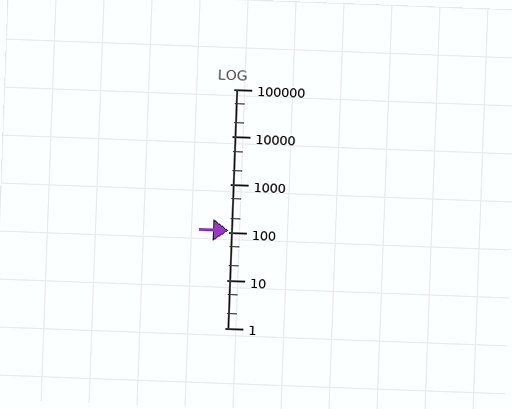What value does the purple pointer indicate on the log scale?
The pointer indicates approximately 110.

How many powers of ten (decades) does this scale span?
The scale spans 5 decades, from 1 to 100000.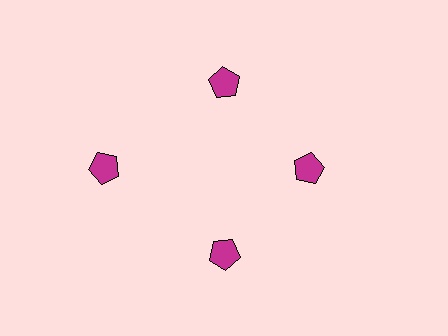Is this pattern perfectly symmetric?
No. The 4 magenta pentagons are arranged in a ring, but one element near the 9 o'clock position is pushed outward from the center, breaking the 4-fold rotational symmetry.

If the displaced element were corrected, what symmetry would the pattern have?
It would have 4-fold rotational symmetry — the pattern would map onto itself every 90 degrees.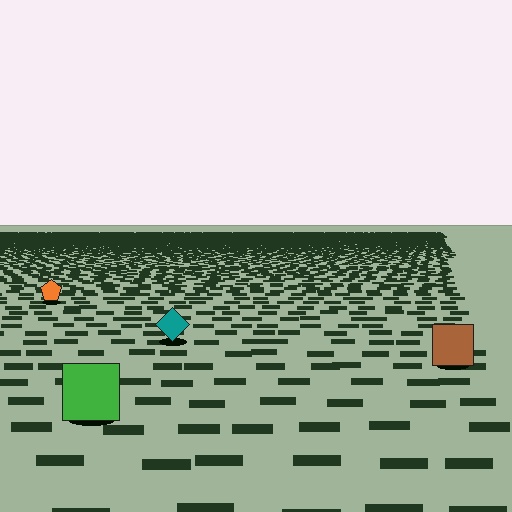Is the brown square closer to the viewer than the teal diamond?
Yes. The brown square is closer — you can tell from the texture gradient: the ground texture is coarser near it.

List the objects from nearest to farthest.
From nearest to farthest: the green square, the brown square, the teal diamond, the orange pentagon.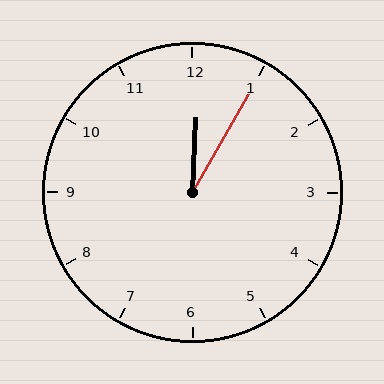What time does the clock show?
12:05.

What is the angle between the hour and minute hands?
Approximately 28 degrees.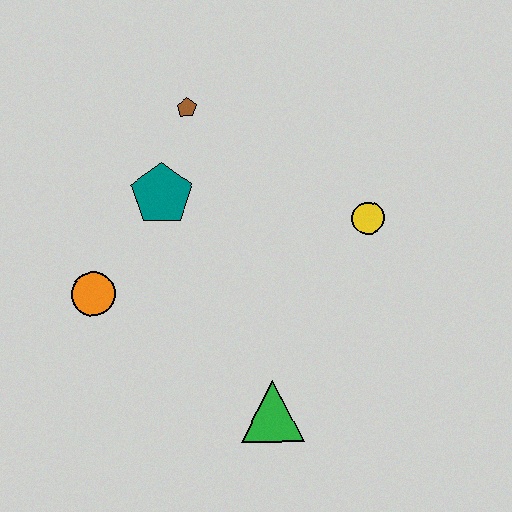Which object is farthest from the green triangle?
The brown pentagon is farthest from the green triangle.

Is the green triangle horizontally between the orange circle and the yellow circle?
Yes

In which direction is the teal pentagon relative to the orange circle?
The teal pentagon is above the orange circle.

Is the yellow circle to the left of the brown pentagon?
No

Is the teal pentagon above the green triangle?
Yes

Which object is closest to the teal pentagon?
The brown pentagon is closest to the teal pentagon.